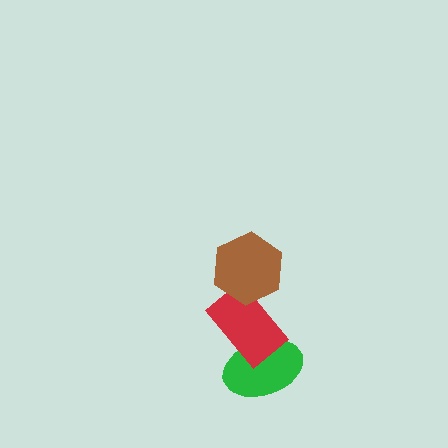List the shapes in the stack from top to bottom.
From top to bottom: the brown hexagon, the red rectangle, the green ellipse.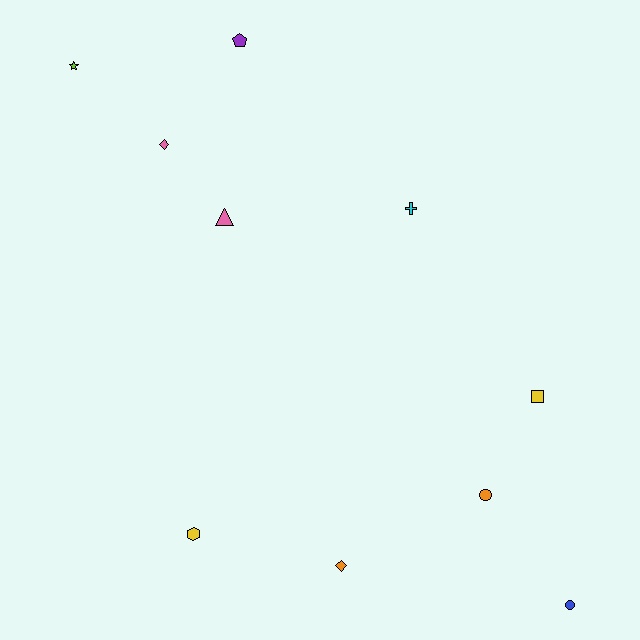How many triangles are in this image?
There is 1 triangle.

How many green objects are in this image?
There are no green objects.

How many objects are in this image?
There are 10 objects.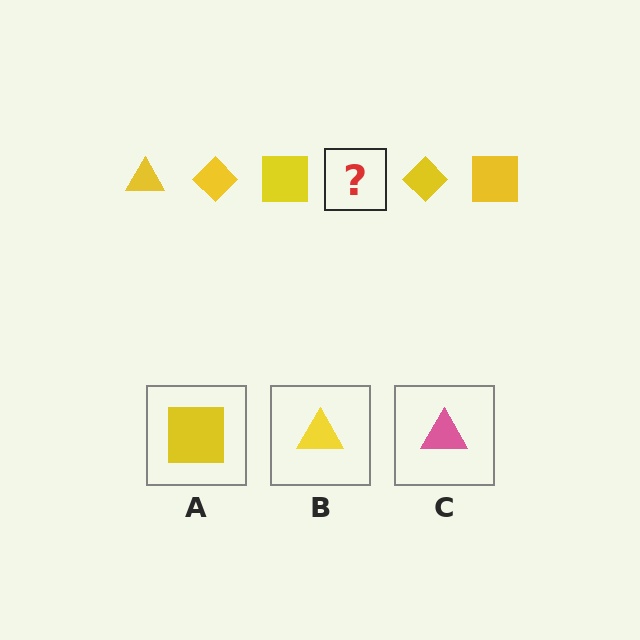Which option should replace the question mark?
Option B.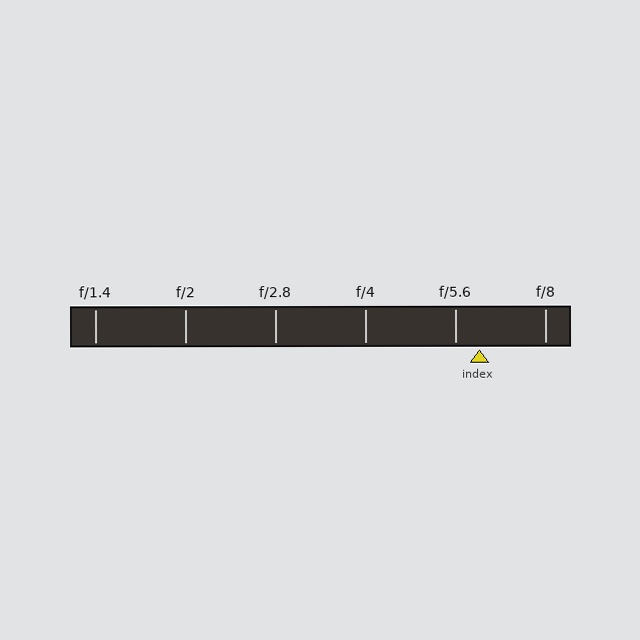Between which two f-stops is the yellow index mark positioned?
The index mark is between f/5.6 and f/8.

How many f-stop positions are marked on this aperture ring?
There are 6 f-stop positions marked.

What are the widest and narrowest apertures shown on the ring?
The widest aperture shown is f/1.4 and the narrowest is f/8.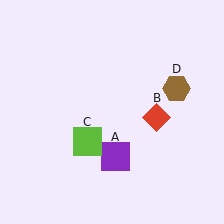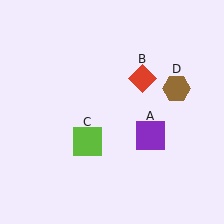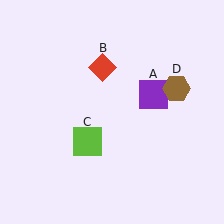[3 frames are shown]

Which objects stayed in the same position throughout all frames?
Lime square (object C) and brown hexagon (object D) remained stationary.